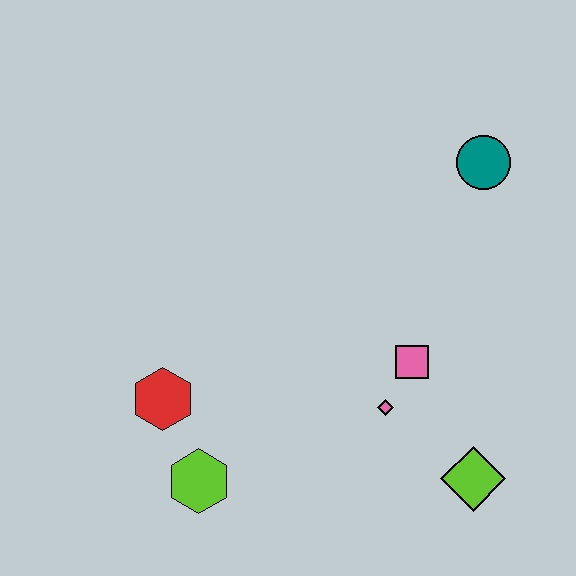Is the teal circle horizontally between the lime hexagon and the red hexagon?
No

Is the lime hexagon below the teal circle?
Yes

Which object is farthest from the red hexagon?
The teal circle is farthest from the red hexagon.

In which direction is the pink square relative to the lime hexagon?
The pink square is to the right of the lime hexagon.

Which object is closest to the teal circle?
The pink square is closest to the teal circle.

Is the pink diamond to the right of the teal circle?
No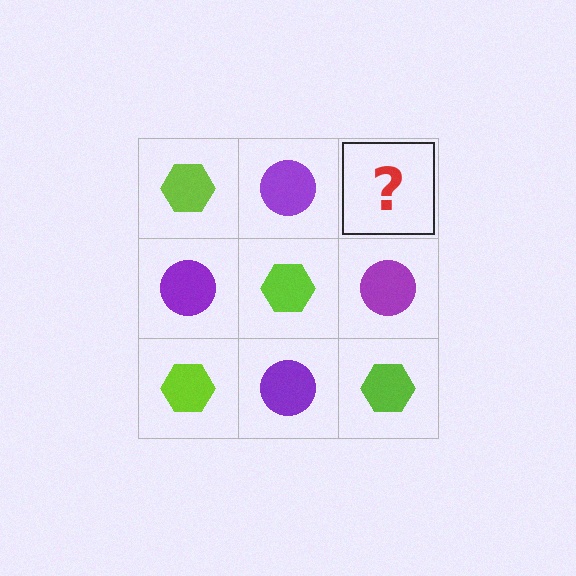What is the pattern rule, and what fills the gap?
The rule is that it alternates lime hexagon and purple circle in a checkerboard pattern. The gap should be filled with a lime hexagon.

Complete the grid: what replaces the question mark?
The question mark should be replaced with a lime hexagon.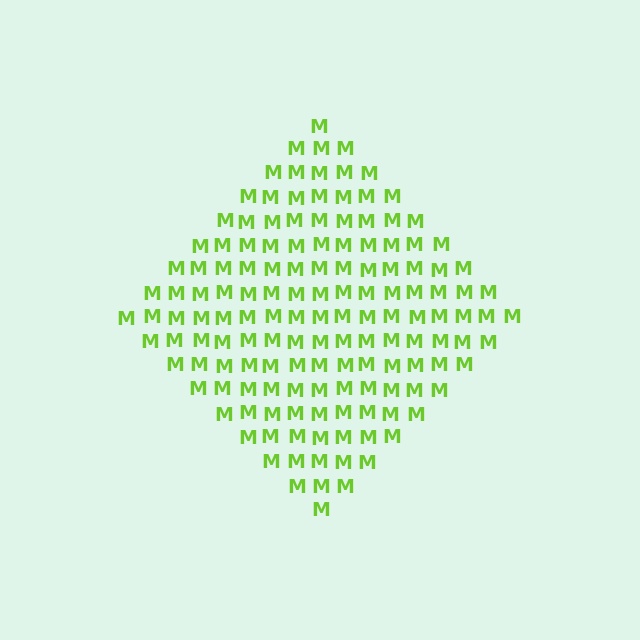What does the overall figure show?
The overall figure shows a diamond.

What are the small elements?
The small elements are letter M's.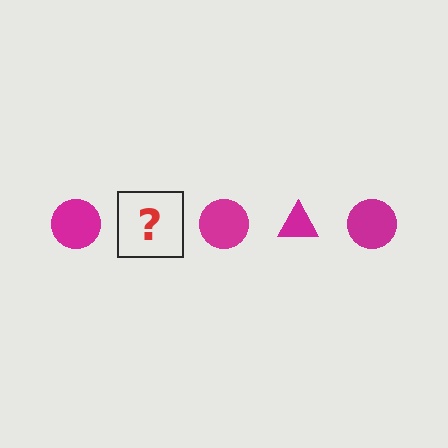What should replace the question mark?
The question mark should be replaced with a magenta triangle.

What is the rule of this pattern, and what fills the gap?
The rule is that the pattern cycles through circle, triangle shapes in magenta. The gap should be filled with a magenta triangle.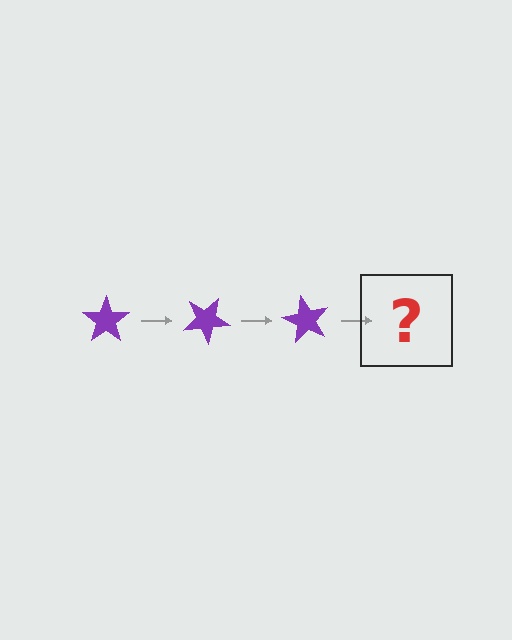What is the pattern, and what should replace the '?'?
The pattern is that the star rotates 30 degrees each step. The '?' should be a purple star rotated 90 degrees.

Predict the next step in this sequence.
The next step is a purple star rotated 90 degrees.